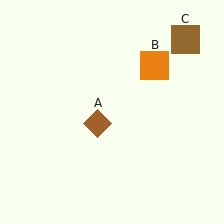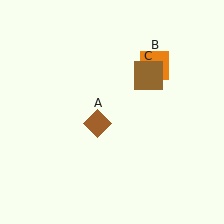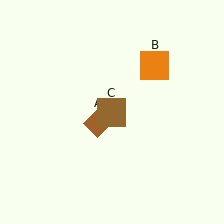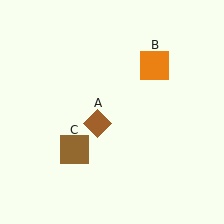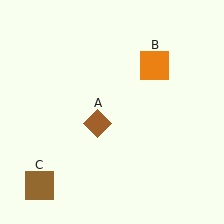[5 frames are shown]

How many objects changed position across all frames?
1 object changed position: brown square (object C).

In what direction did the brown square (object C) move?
The brown square (object C) moved down and to the left.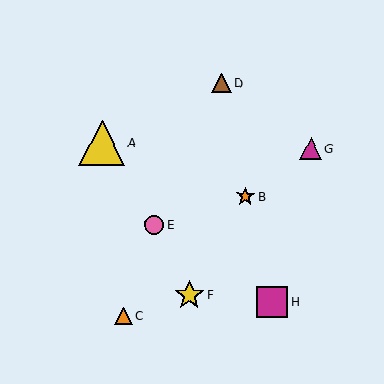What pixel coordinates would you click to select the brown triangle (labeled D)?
Click at (222, 83) to select the brown triangle D.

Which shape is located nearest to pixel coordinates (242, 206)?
The orange star (labeled B) at (245, 196) is nearest to that location.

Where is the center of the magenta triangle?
The center of the magenta triangle is at (311, 149).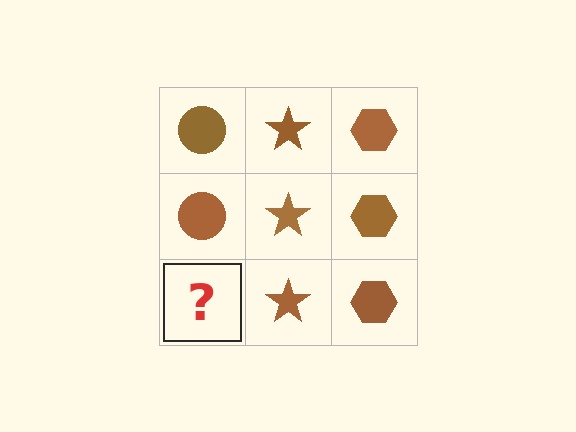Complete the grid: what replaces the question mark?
The question mark should be replaced with a brown circle.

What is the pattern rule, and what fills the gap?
The rule is that each column has a consistent shape. The gap should be filled with a brown circle.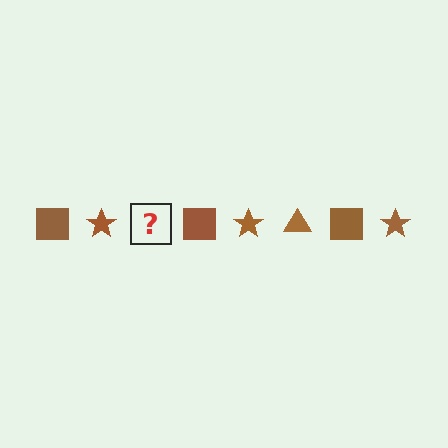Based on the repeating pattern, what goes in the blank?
The blank should be a brown triangle.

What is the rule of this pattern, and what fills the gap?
The rule is that the pattern cycles through square, star, triangle shapes in brown. The gap should be filled with a brown triangle.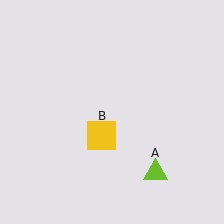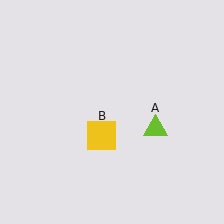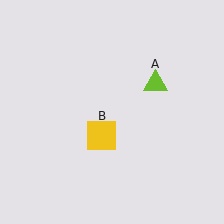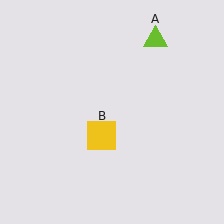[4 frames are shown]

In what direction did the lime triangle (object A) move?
The lime triangle (object A) moved up.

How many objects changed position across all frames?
1 object changed position: lime triangle (object A).